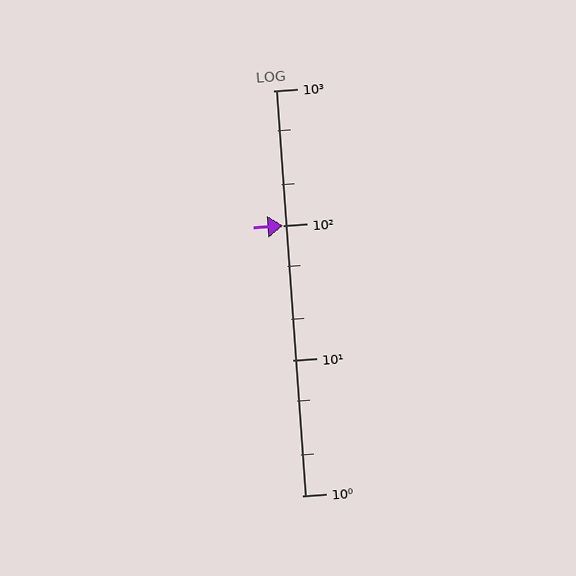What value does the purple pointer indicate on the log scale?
The pointer indicates approximately 100.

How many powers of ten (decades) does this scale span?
The scale spans 3 decades, from 1 to 1000.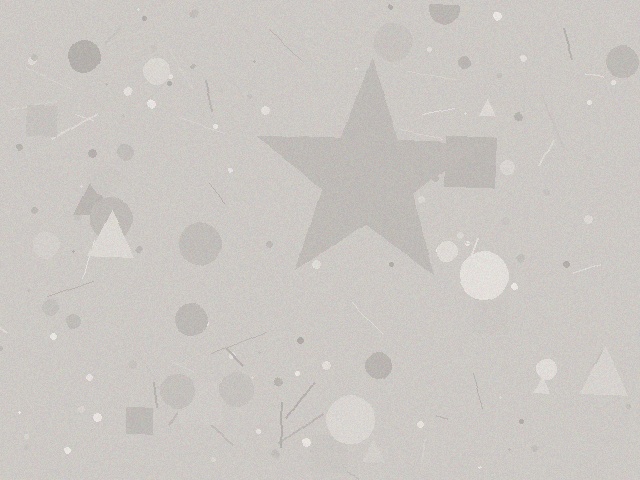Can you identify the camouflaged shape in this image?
The camouflaged shape is a star.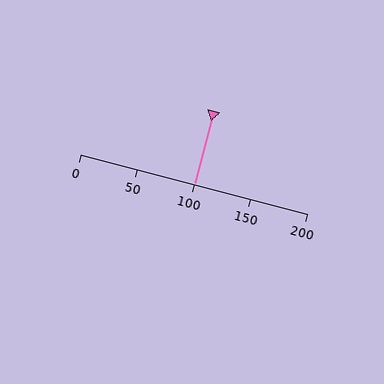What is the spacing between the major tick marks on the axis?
The major ticks are spaced 50 apart.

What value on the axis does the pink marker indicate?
The marker indicates approximately 100.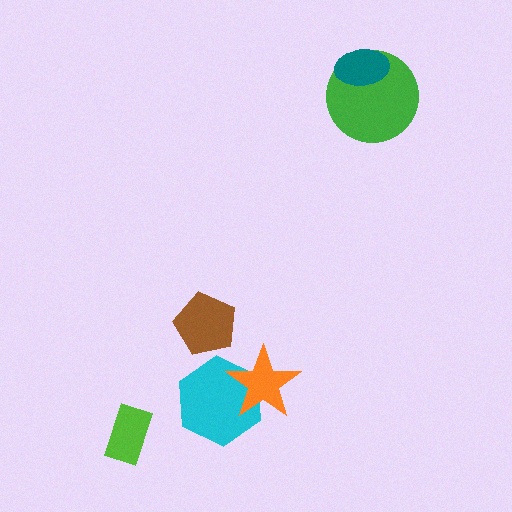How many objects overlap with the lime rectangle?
0 objects overlap with the lime rectangle.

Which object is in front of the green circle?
The teal ellipse is in front of the green circle.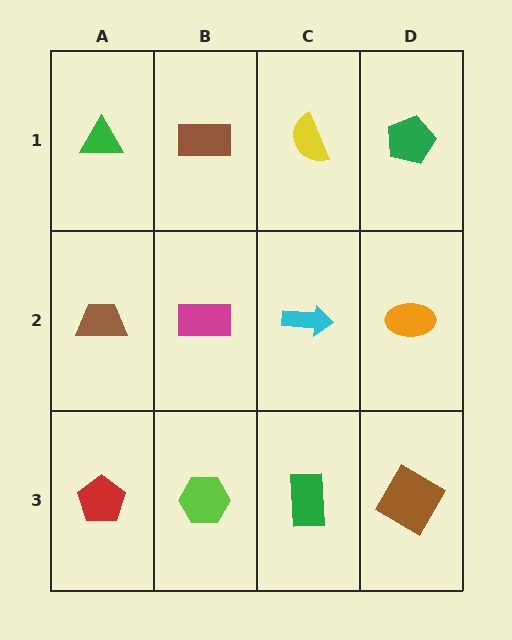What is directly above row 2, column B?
A brown rectangle.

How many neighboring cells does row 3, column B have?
3.